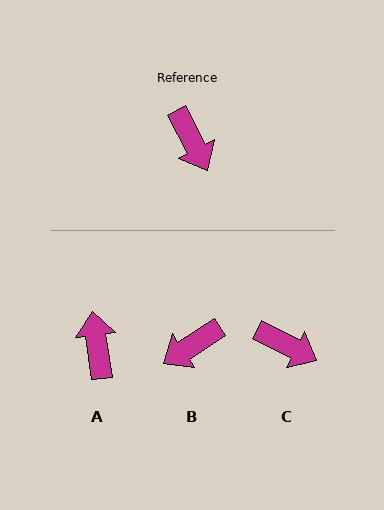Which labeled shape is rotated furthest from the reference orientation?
A, about 160 degrees away.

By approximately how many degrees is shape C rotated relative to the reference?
Approximately 35 degrees counter-clockwise.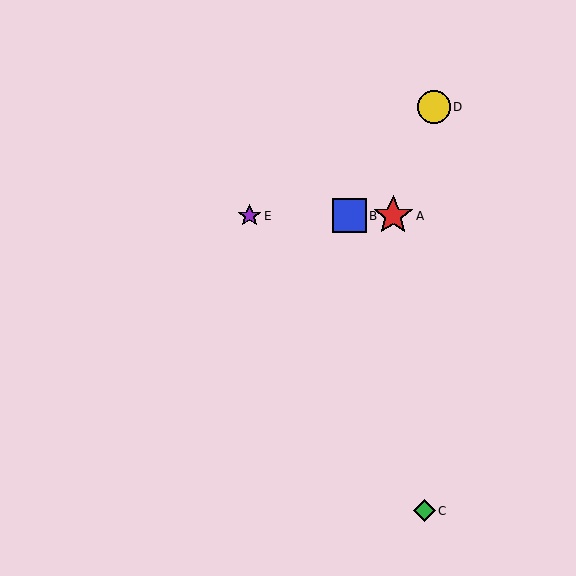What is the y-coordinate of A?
Object A is at y≈216.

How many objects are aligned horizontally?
3 objects (A, B, E) are aligned horizontally.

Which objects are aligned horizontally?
Objects A, B, E are aligned horizontally.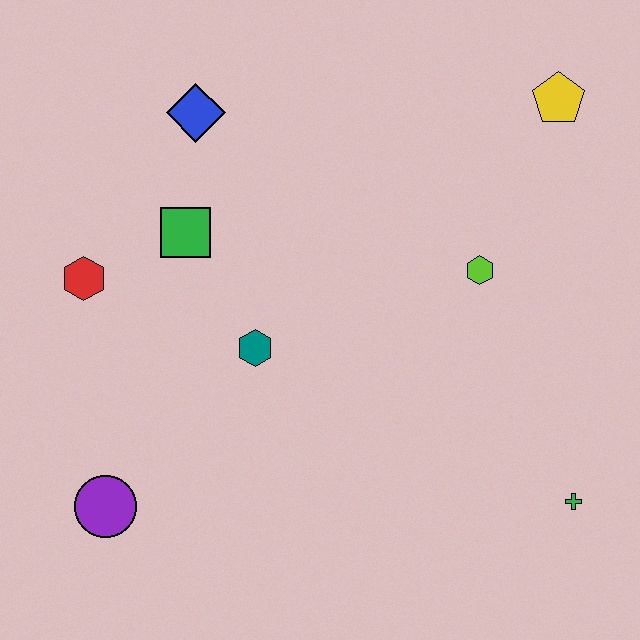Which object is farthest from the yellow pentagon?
The purple circle is farthest from the yellow pentagon.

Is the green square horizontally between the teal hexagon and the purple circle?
Yes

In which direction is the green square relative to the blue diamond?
The green square is below the blue diamond.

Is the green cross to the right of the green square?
Yes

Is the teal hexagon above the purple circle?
Yes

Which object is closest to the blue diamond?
The green square is closest to the blue diamond.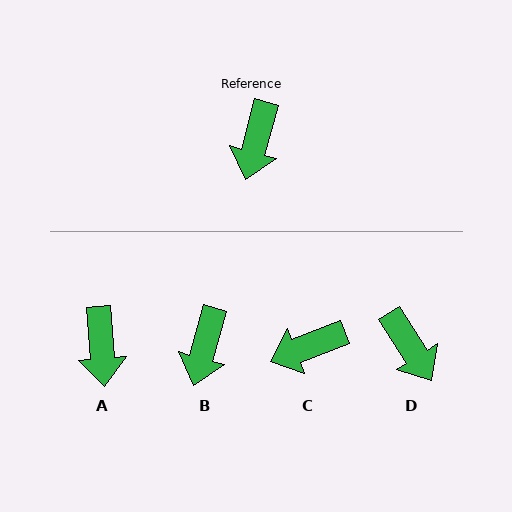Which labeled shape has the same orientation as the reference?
B.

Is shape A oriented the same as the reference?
No, it is off by about 20 degrees.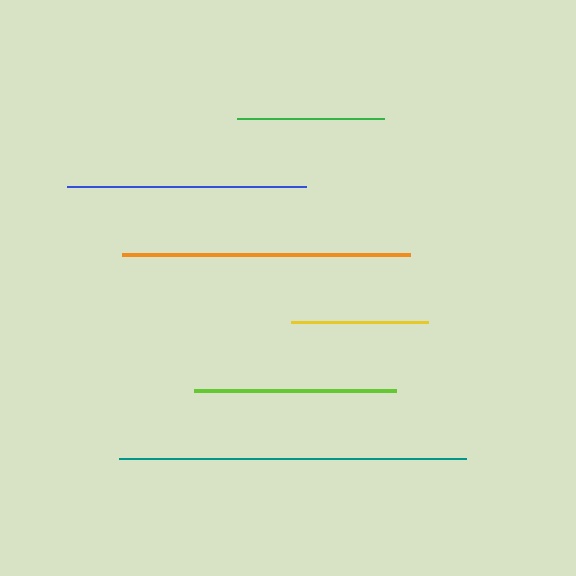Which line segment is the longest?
The teal line is the longest at approximately 347 pixels.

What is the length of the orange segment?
The orange segment is approximately 288 pixels long.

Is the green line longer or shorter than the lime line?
The lime line is longer than the green line.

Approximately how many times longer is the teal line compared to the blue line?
The teal line is approximately 1.4 times the length of the blue line.